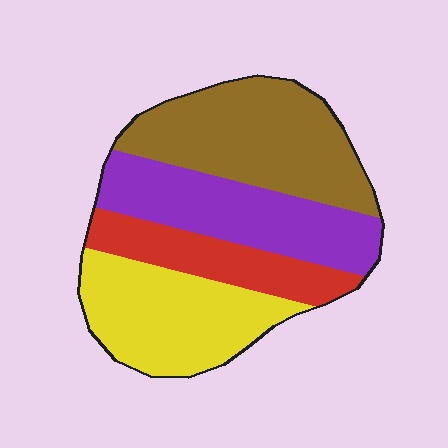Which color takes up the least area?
Red, at roughly 15%.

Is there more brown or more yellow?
Brown.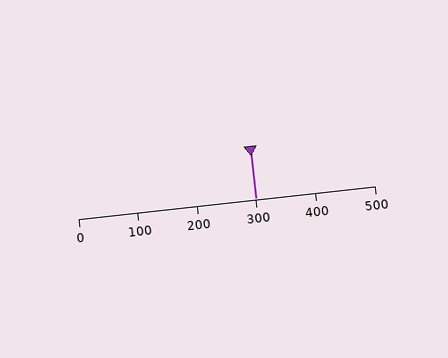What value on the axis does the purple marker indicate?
The marker indicates approximately 300.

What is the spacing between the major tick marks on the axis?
The major ticks are spaced 100 apart.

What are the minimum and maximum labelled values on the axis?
The axis runs from 0 to 500.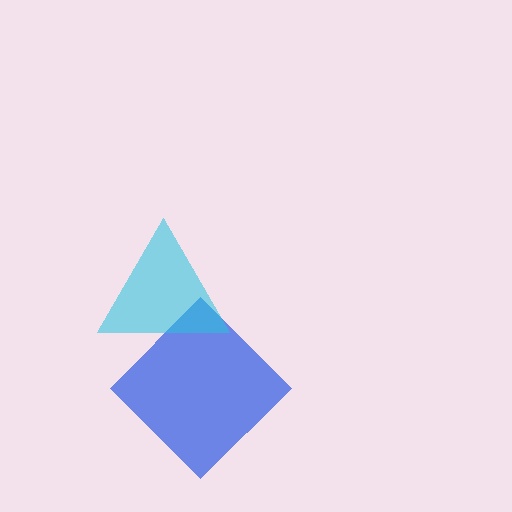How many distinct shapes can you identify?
There are 2 distinct shapes: a blue diamond, a cyan triangle.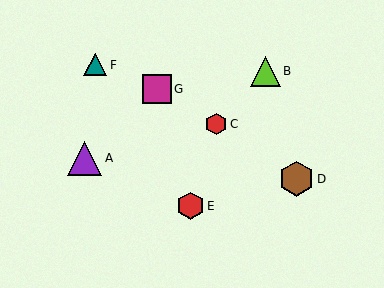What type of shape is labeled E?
Shape E is a red hexagon.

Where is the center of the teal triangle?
The center of the teal triangle is at (95, 65).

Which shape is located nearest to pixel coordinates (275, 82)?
The lime triangle (labeled B) at (265, 71) is nearest to that location.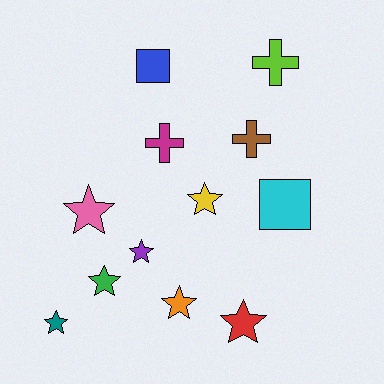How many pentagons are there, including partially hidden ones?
There are no pentagons.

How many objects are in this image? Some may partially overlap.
There are 12 objects.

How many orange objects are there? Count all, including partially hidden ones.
There is 1 orange object.